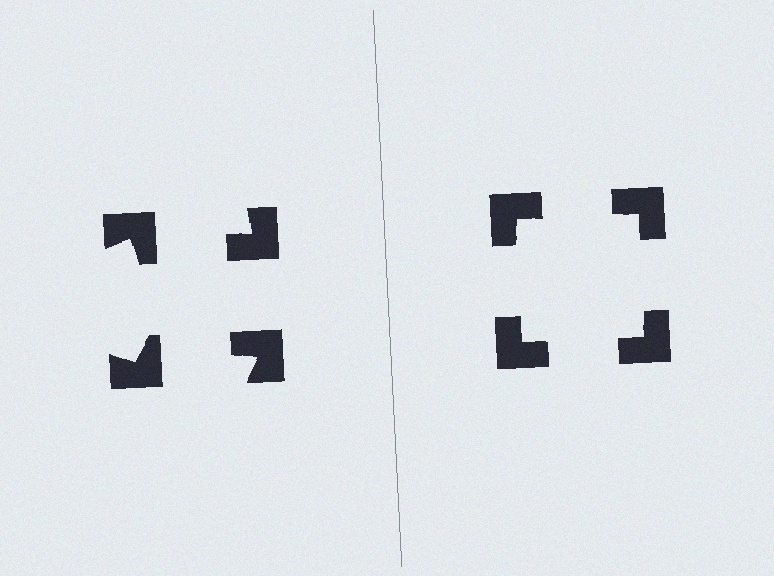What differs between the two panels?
The notched squares are positioned identically on both sides; only the wedge orientations differ. On the right they align to a square; on the left they are misaligned.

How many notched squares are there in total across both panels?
8 — 4 on each side.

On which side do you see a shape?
An illusory square appears on the right side. On the left side the wedge cuts are rotated, so no coherent shape forms.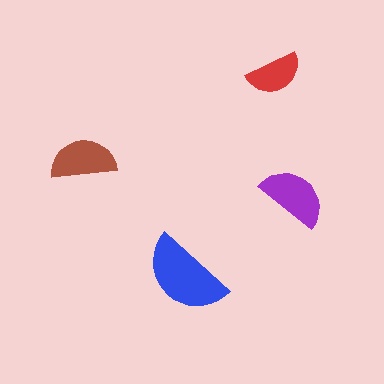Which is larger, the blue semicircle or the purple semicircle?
The blue one.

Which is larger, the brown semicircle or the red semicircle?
The brown one.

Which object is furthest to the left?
The brown semicircle is leftmost.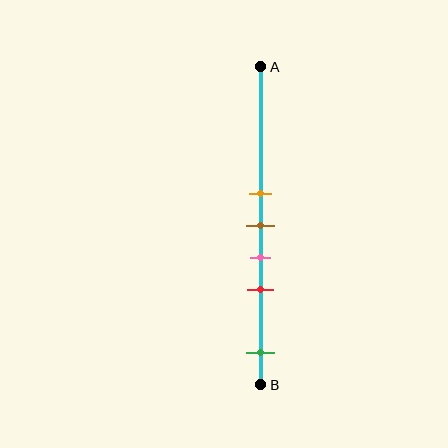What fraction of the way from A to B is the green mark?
The green mark is approximately 90% (0.9) of the way from A to B.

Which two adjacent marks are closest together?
The orange and brown marks are the closest adjacent pair.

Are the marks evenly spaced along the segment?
No, the marks are not evenly spaced.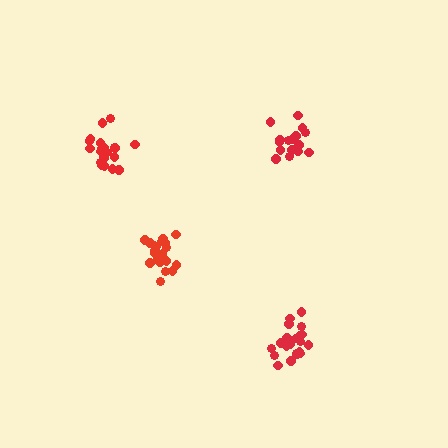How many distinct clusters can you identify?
There are 4 distinct clusters.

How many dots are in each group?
Group 1: 18 dots, Group 2: 21 dots, Group 3: 21 dots, Group 4: 20 dots (80 total).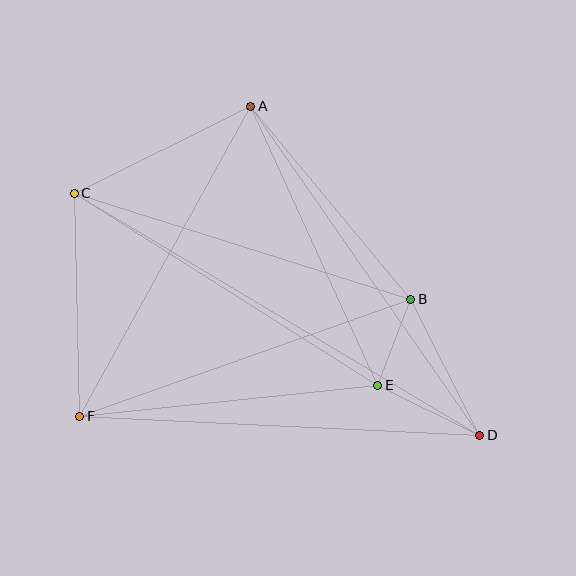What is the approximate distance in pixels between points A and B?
The distance between A and B is approximately 251 pixels.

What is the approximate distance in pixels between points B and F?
The distance between B and F is approximately 351 pixels.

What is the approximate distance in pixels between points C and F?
The distance between C and F is approximately 223 pixels.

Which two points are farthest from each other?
Points C and D are farthest from each other.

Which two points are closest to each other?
Points B and E are closest to each other.